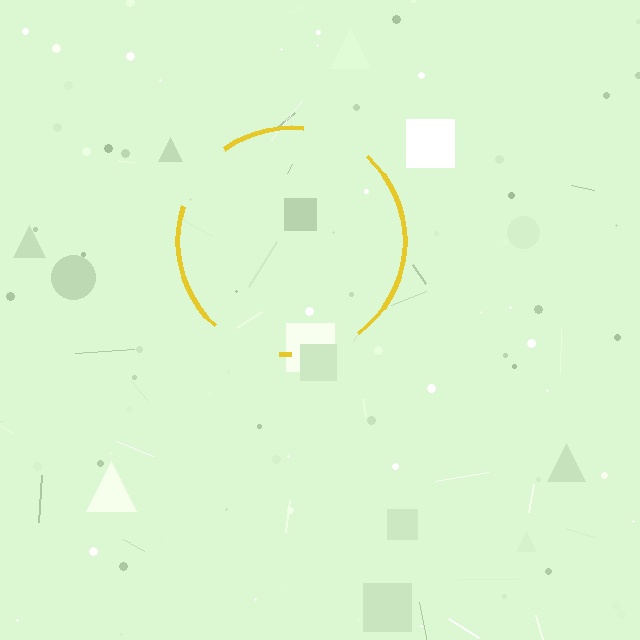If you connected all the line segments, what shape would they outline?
They would outline a circle.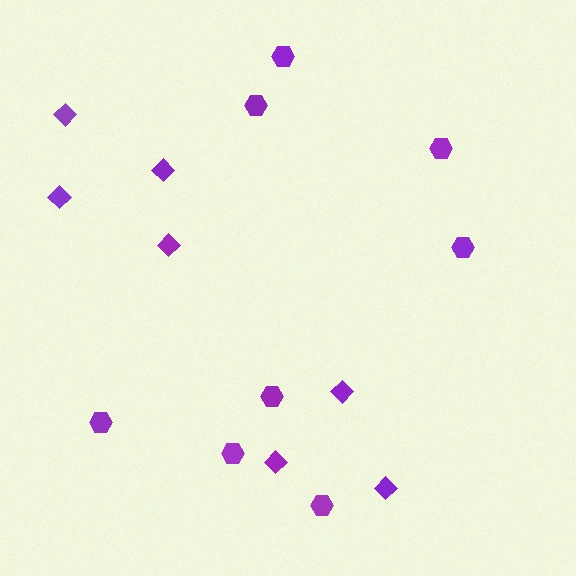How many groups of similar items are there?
There are 2 groups: one group of hexagons (8) and one group of diamonds (7).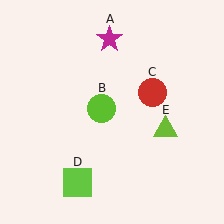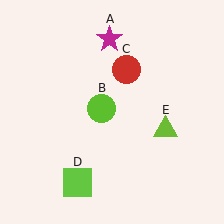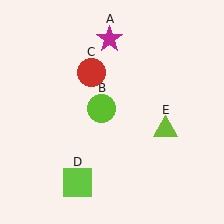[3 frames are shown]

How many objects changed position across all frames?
1 object changed position: red circle (object C).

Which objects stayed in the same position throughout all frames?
Magenta star (object A) and lime circle (object B) and lime square (object D) and lime triangle (object E) remained stationary.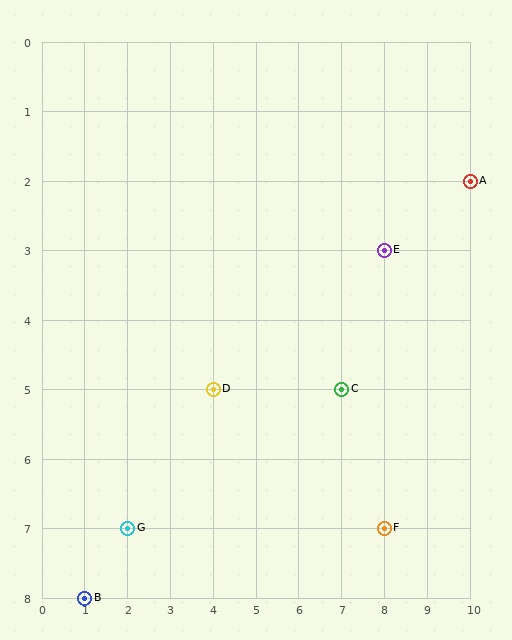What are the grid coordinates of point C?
Point C is at grid coordinates (7, 5).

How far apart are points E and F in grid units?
Points E and F are 4 rows apart.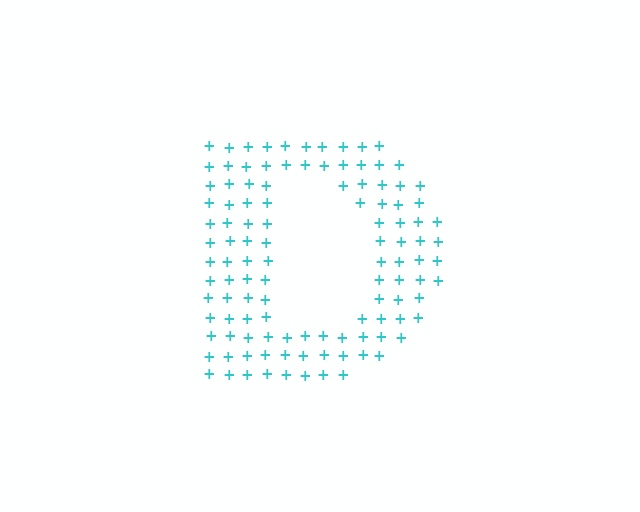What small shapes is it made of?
It is made of small plus signs.